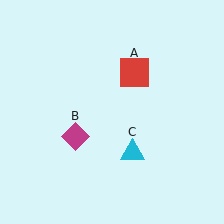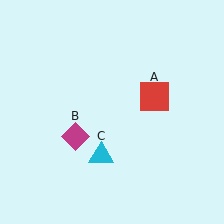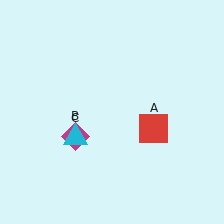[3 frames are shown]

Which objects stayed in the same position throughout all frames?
Magenta diamond (object B) remained stationary.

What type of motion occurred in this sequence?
The red square (object A), cyan triangle (object C) rotated clockwise around the center of the scene.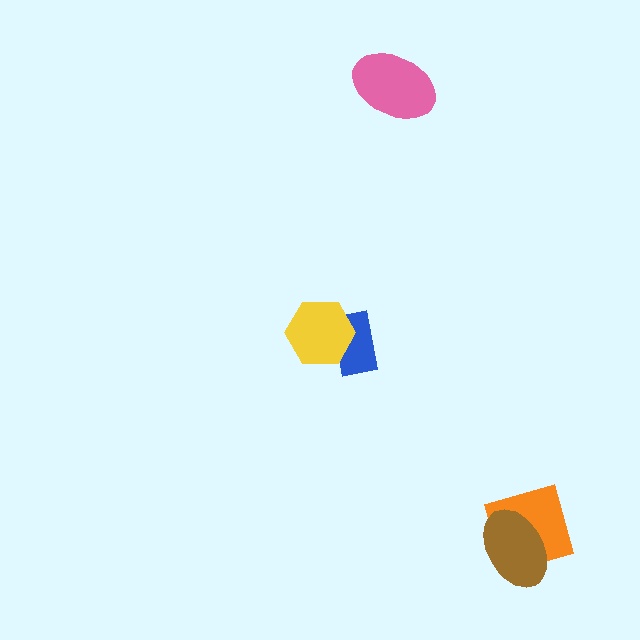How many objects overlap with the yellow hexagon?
1 object overlaps with the yellow hexagon.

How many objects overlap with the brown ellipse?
1 object overlaps with the brown ellipse.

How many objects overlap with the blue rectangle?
1 object overlaps with the blue rectangle.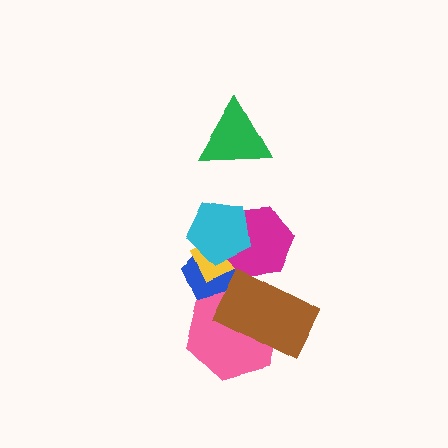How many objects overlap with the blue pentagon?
5 objects overlap with the blue pentagon.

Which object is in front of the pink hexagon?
The brown rectangle is in front of the pink hexagon.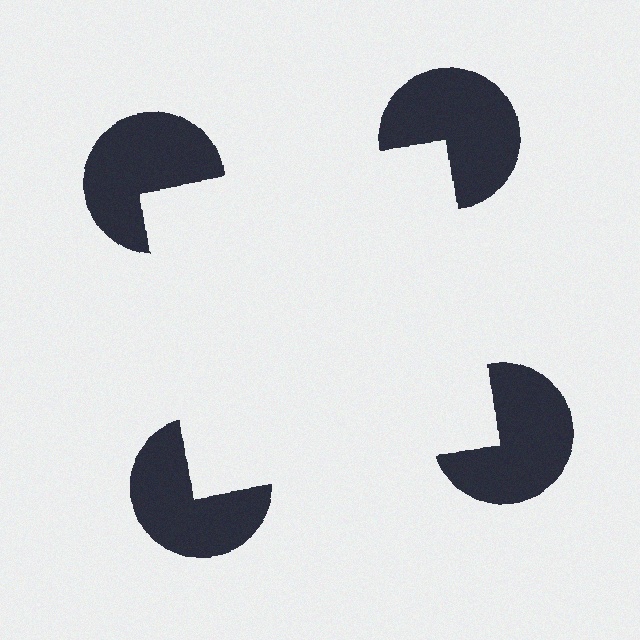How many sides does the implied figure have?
4 sides.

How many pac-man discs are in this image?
There are 4 — one at each vertex of the illusory square.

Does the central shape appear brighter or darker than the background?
It typically appears slightly brighter than the background, even though no actual brightness change is drawn.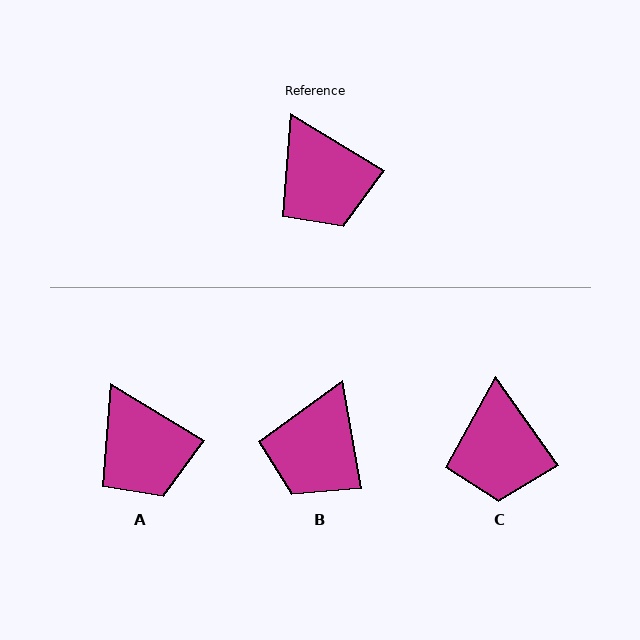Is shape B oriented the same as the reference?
No, it is off by about 49 degrees.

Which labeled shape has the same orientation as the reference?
A.